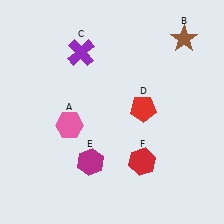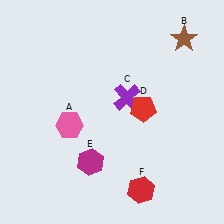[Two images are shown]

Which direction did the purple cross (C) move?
The purple cross (C) moved right.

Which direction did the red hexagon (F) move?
The red hexagon (F) moved down.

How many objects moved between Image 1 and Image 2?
2 objects moved between the two images.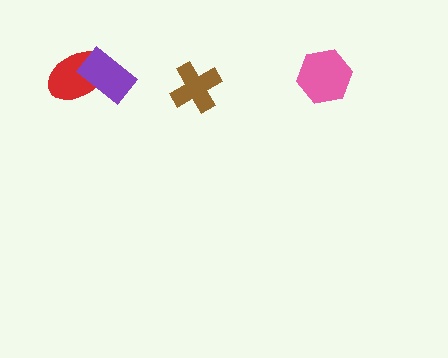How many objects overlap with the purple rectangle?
1 object overlaps with the purple rectangle.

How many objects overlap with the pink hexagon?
0 objects overlap with the pink hexagon.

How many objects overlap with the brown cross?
0 objects overlap with the brown cross.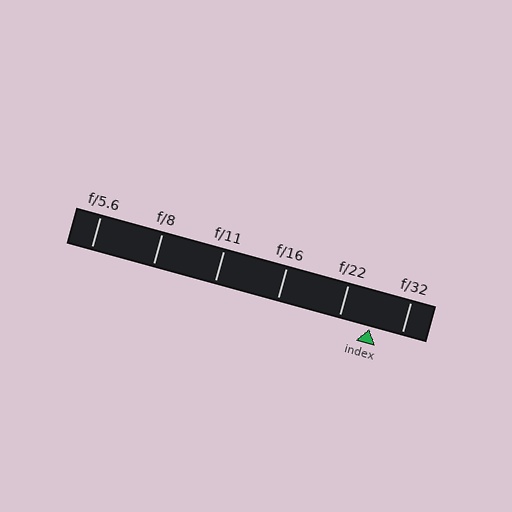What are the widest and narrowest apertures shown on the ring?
The widest aperture shown is f/5.6 and the narrowest is f/32.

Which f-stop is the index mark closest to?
The index mark is closest to f/22.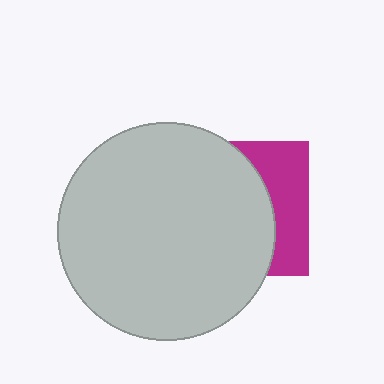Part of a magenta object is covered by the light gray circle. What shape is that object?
It is a square.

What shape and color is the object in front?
The object in front is a light gray circle.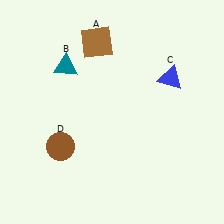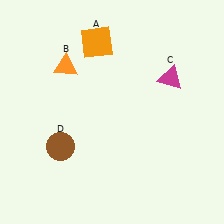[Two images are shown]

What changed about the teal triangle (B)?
In Image 1, B is teal. In Image 2, it changed to orange.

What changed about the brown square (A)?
In Image 1, A is brown. In Image 2, it changed to orange.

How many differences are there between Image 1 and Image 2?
There are 3 differences between the two images.